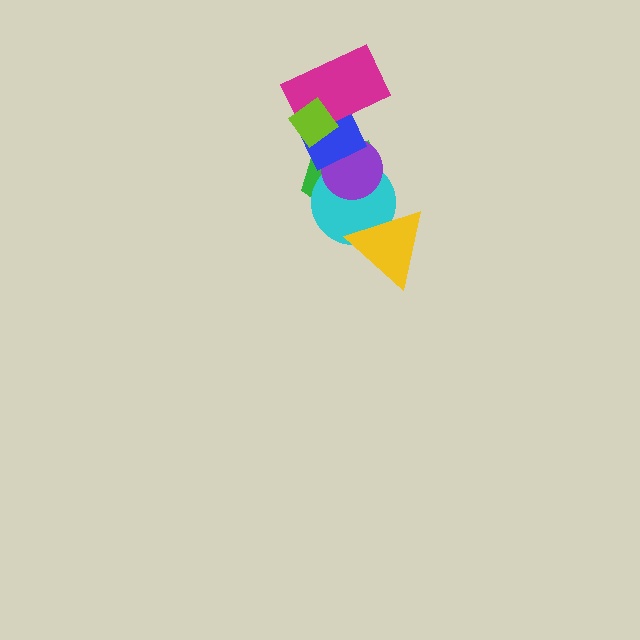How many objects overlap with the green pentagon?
4 objects overlap with the green pentagon.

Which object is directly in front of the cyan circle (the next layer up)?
The purple circle is directly in front of the cyan circle.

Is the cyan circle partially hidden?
Yes, it is partially covered by another shape.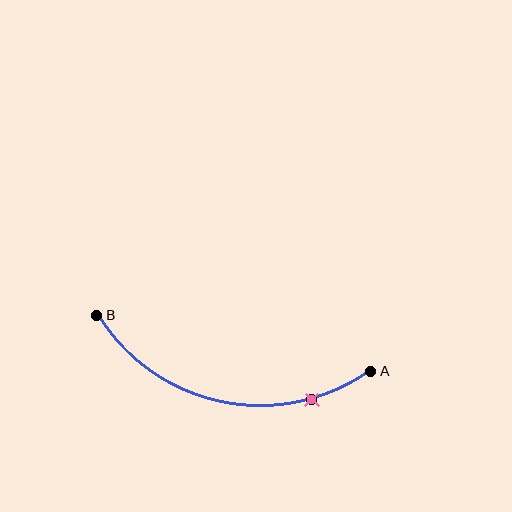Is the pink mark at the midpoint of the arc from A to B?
No. The pink mark lies on the arc but is closer to endpoint A. The arc midpoint would be at the point on the curve equidistant along the arc from both A and B.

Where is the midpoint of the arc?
The arc midpoint is the point on the curve farthest from the straight line joining A and B. It sits below that line.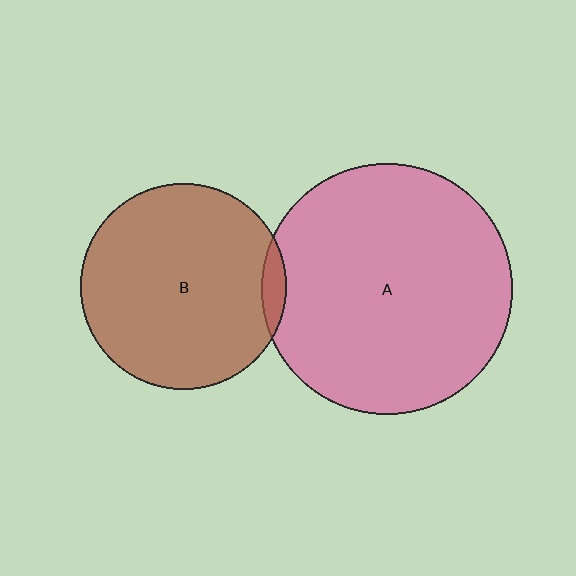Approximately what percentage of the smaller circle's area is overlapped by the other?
Approximately 5%.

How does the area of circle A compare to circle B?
Approximately 1.5 times.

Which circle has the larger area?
Circle A (pink).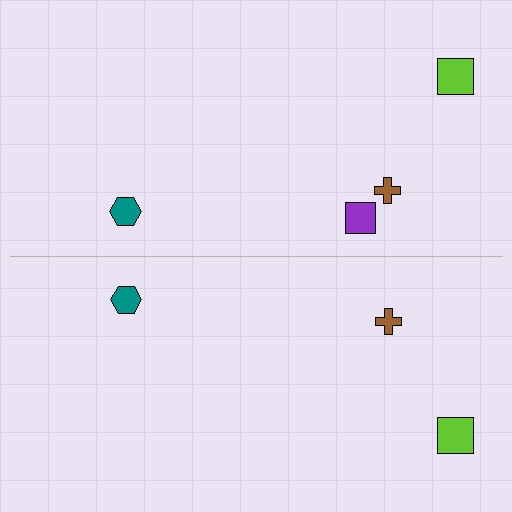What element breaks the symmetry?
A purple square is missing from the bottom side.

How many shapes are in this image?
There are 7 shapes in this image.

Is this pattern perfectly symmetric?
No, the pattern is not perfectly symmetric. A purple square is missing from the bottom side.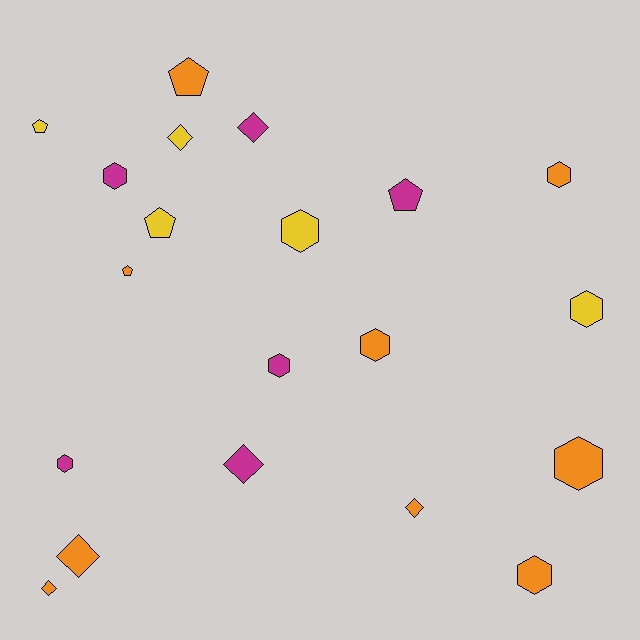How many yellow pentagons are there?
There are 2 yellow pentagons.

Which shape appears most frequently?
Hexagon, with 9 objects.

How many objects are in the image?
There are 20 objects.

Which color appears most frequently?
Orange, with 9 objects.